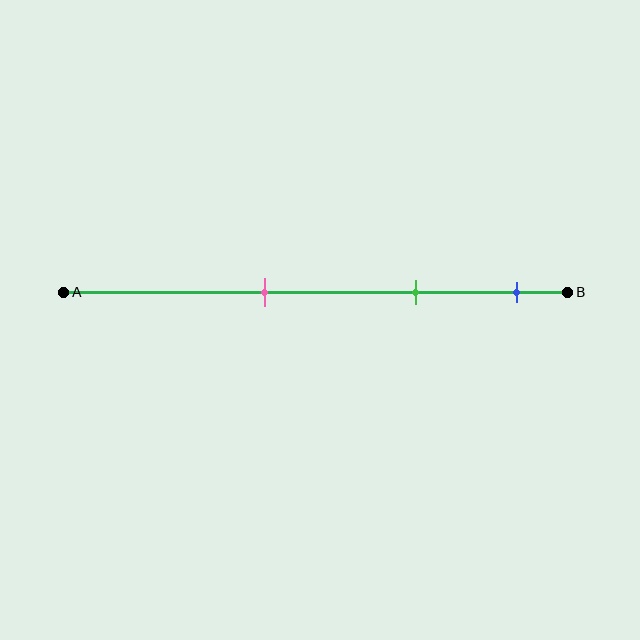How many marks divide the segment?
There are 3 marks dividing the segment.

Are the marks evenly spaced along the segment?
Yes, the marks are approximately evenly spaced.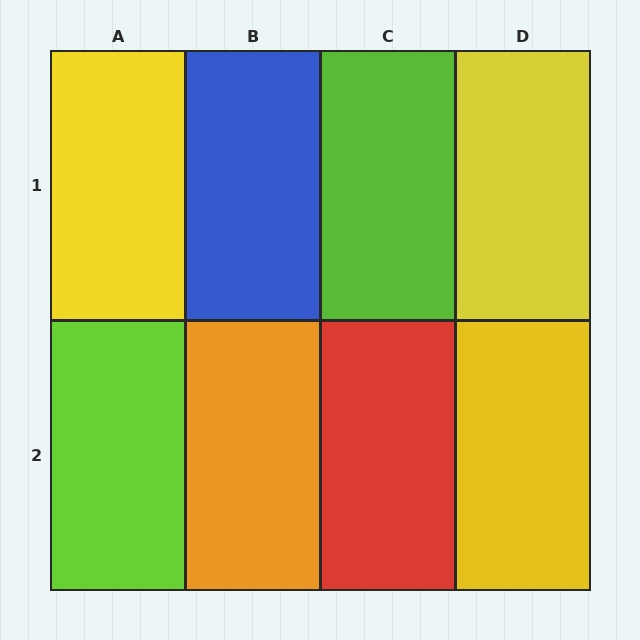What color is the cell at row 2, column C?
Red.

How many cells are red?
1 cell is red.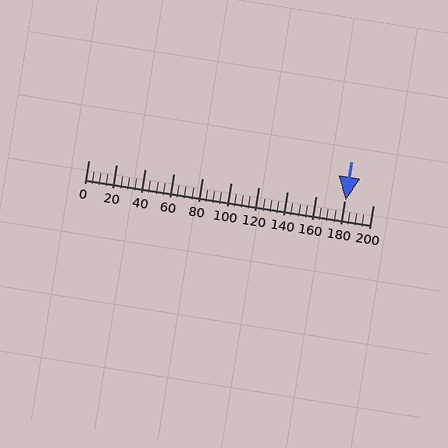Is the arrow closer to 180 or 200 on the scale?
The arrow is closer to 180.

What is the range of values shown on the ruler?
The ruler shows values from 0 to 200.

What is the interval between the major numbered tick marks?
The major tick marks are spaced 20 units apart.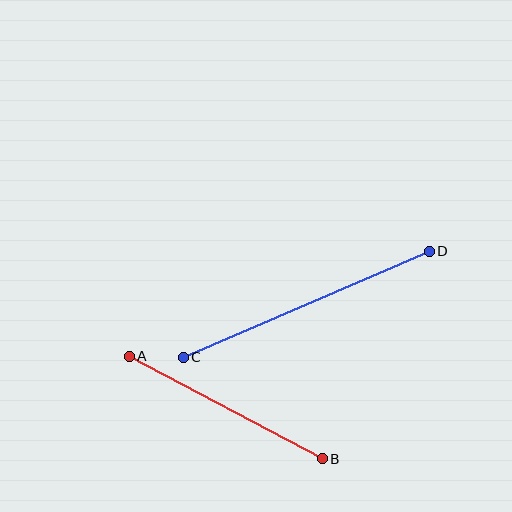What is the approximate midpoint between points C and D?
The midpoint is at approximately (306, 304) pixels.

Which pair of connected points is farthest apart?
Points C and D are farthest apart.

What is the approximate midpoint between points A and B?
The midpoint is at approximately (226, 407) pixels.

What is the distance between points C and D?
The distance is approximately 268 pixels.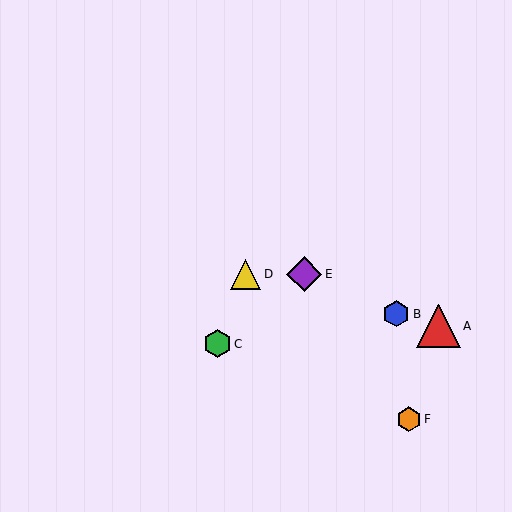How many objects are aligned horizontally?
2 objects (D, E) are aligned horizontally.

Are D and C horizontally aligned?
No, D is at y≈274 and C is at y≈344.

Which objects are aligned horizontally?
Objects D, E are aligned horizontally.